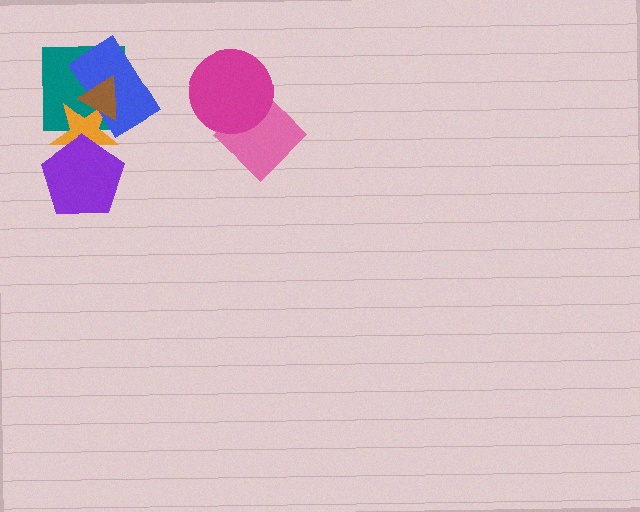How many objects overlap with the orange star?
4 objects overlap with the orange star.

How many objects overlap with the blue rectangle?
3 objects overlap with the blue rectangle.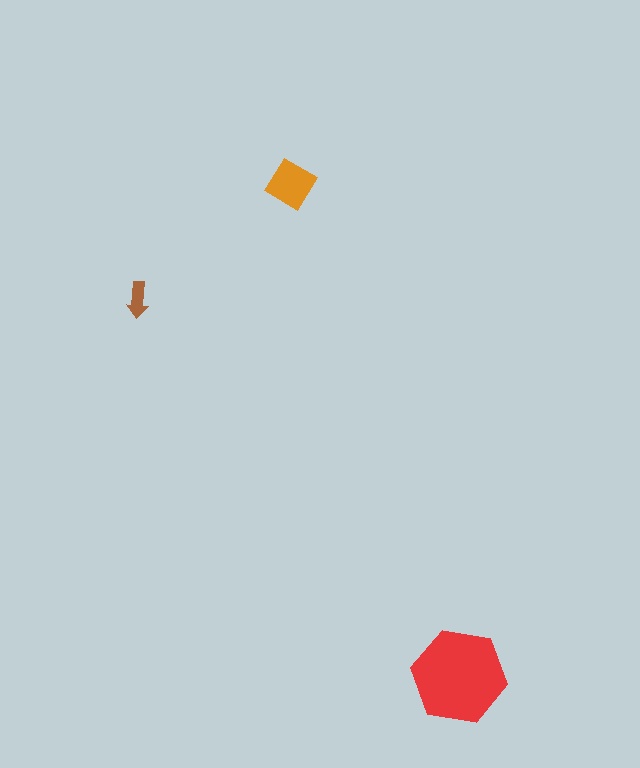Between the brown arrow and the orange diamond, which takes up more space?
The orange diamond.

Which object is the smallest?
The brown arrow.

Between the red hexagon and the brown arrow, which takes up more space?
The red hexagon.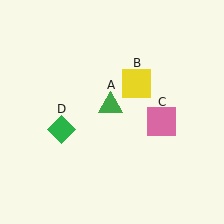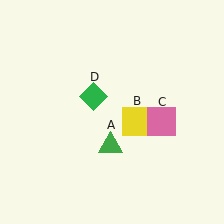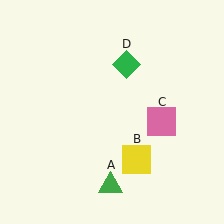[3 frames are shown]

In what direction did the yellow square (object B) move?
The yellow square (object B) moved down.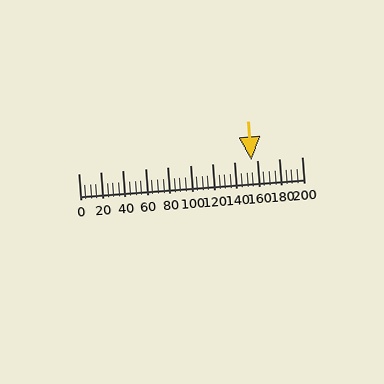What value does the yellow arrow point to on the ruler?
The yellow arrow points to approximately 155.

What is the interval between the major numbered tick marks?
The major tick marks are spaced 20 units apart.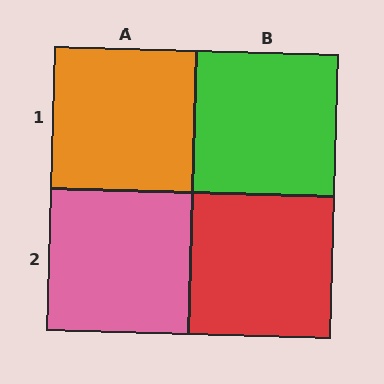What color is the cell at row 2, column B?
Red.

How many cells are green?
1 cell is green.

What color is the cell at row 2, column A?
Pink.